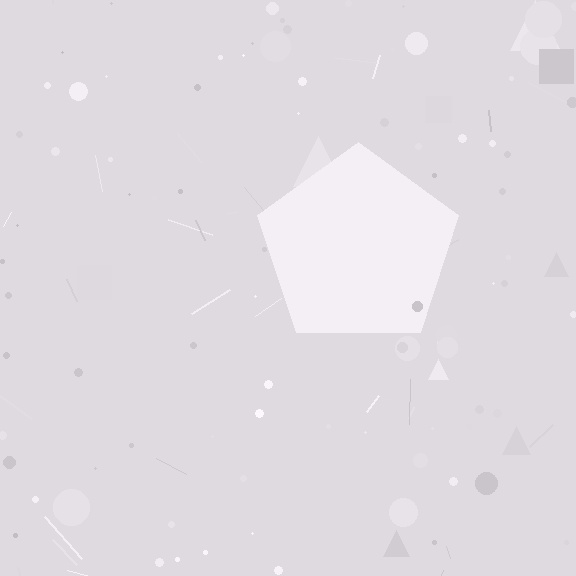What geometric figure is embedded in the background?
A pentagon is embedded in the background.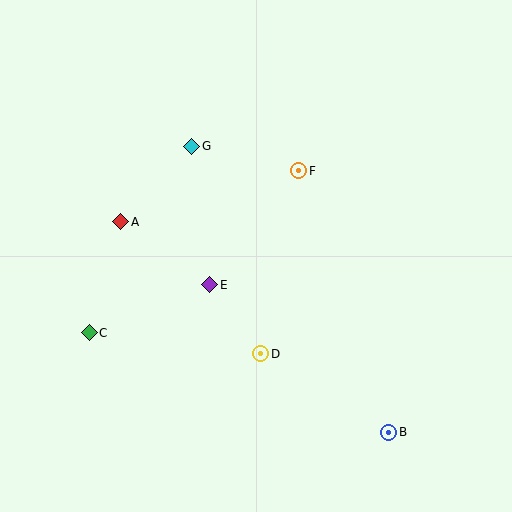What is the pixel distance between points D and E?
The distance between D and E is 86 pixels.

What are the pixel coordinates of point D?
Point D is at (261, 354).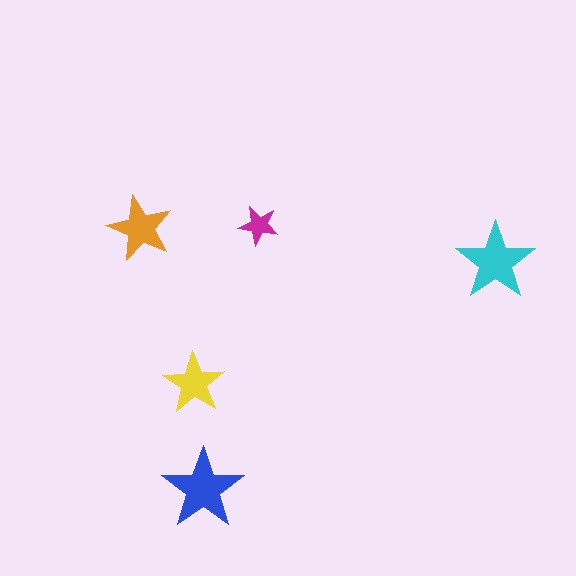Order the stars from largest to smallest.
the blue one, the cyan one, the orange one, the yellow one, the magenta one.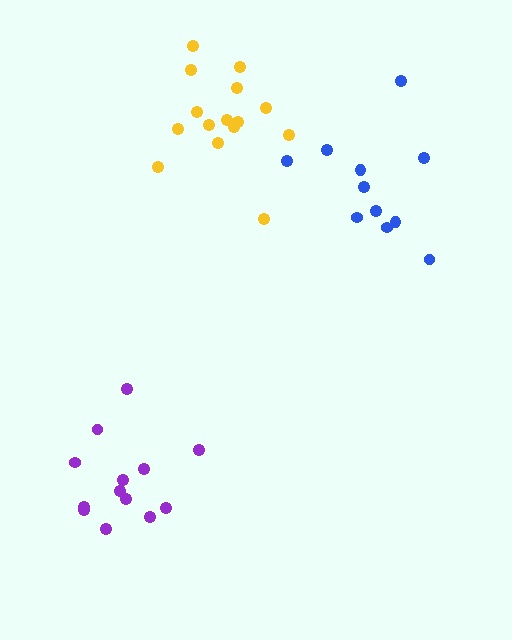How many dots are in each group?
Group 1: 15 dots, Group 2: 11 dots, Group 3: 13 dots (39 total).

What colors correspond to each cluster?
The clusters are colored: yellow, blue, purple.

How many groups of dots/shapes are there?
There are 3 groups.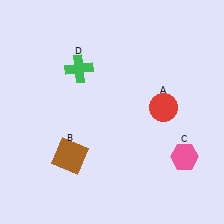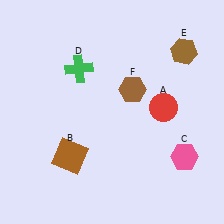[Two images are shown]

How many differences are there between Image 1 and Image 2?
There are 2 differences between the two images.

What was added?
A brown hexagon (E), a brown hexagon (F) were added in Image 2.